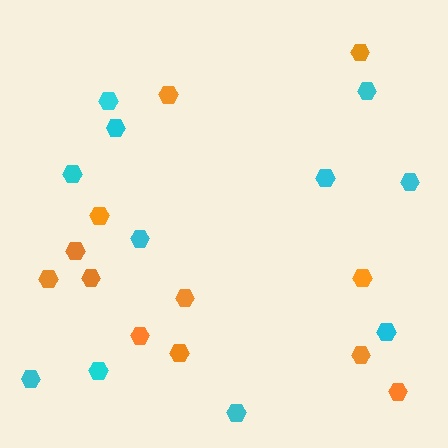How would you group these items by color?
There are 2 groups: one group of cyan hexagons (11) and one group of orange hexagons (12).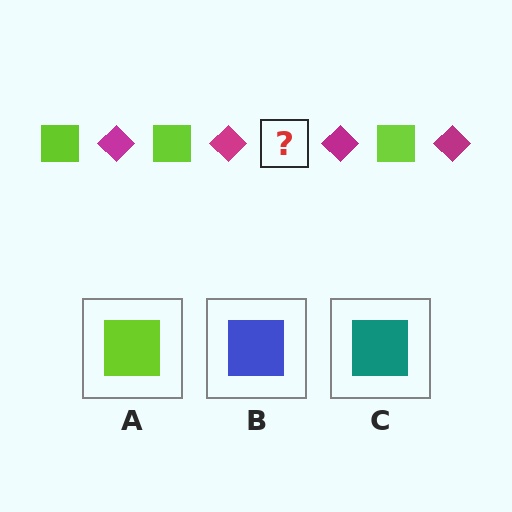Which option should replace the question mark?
Option A.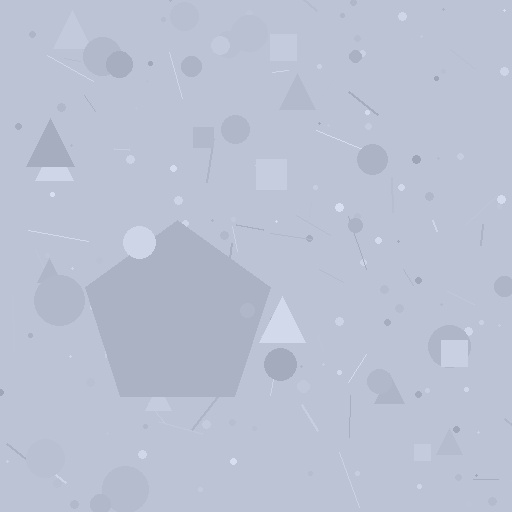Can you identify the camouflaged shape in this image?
The camouflaged shape is a pentagon.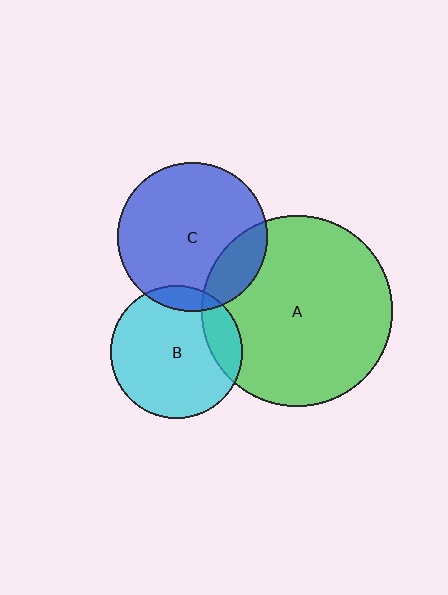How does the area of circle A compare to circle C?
Approximately 1.6 times.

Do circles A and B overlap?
Yes.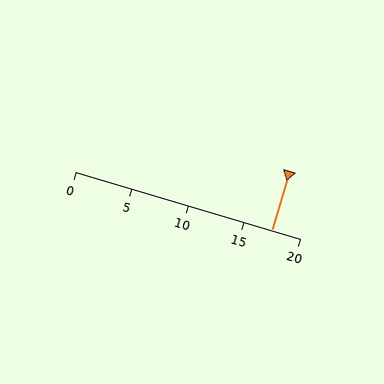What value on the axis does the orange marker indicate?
The marker indicates approximately 17.5.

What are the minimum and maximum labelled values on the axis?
The axis runs from 0 to 20.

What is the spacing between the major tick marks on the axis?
The major ticks are spaced 5 apart.